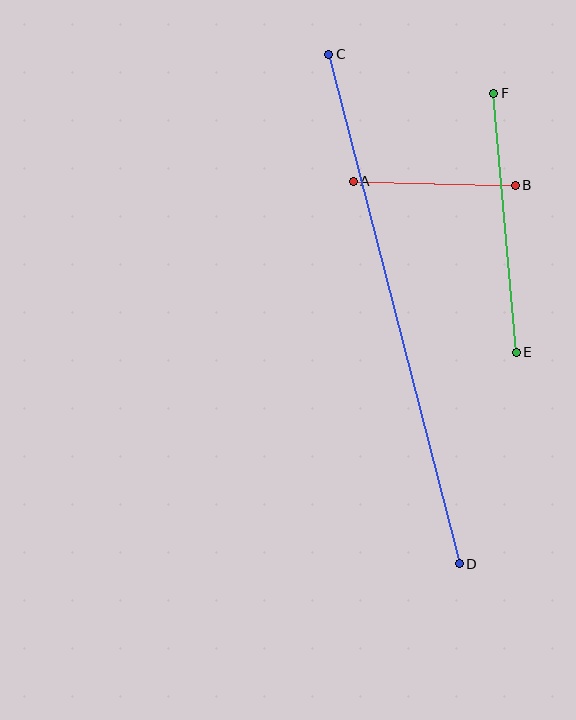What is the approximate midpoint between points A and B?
The midpoint is at approximately (434, 183) pixels.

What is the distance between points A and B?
The distance is approximately 162 pixels.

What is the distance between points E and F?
The distance is approximately 260 pixels.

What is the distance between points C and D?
The distance is approximately 526 pixels.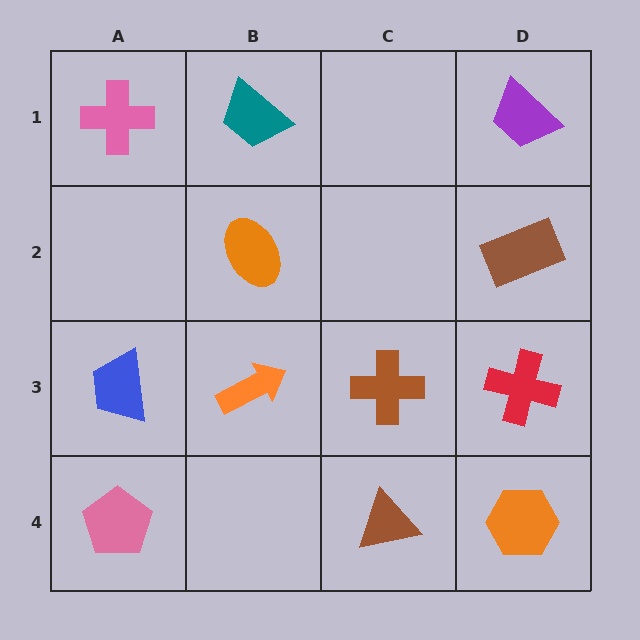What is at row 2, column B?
An orange ellipse.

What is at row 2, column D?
A brown rectangle.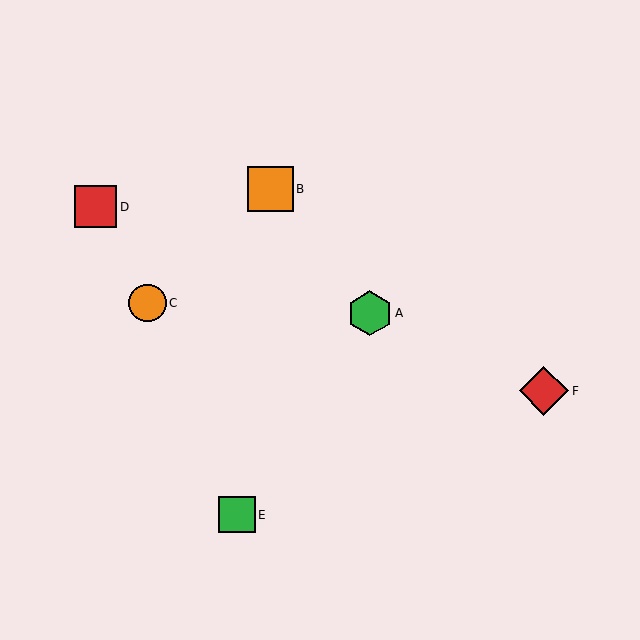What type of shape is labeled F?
Shape F is a red diamond.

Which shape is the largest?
The red diamond (labeled F) is the largest.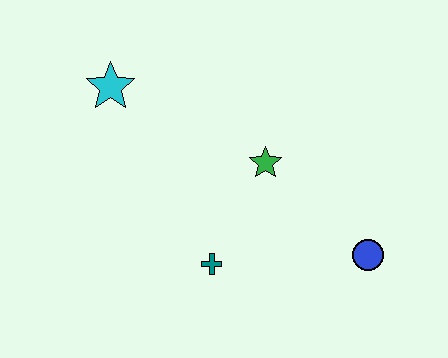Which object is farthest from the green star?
The cyan star is farthest from the green star.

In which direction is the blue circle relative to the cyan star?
The blue circle is to the right of the cyan star.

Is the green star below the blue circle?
No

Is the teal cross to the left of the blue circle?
Yes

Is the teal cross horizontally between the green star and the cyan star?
Yes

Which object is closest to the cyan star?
The green star is closest to the cyan star.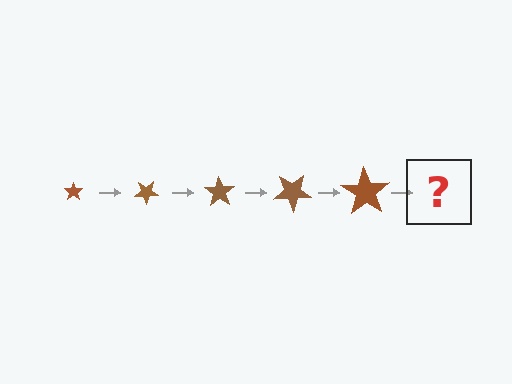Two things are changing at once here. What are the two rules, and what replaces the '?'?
The two rules are that the star grows larger each step and it rotates 35 degrees each step. The '?' should be a star, larger than the previous one and rotated 175 degrees from the start.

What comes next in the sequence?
The next element should be a star, larger than the previous one and rotated 175 degrees from the start.